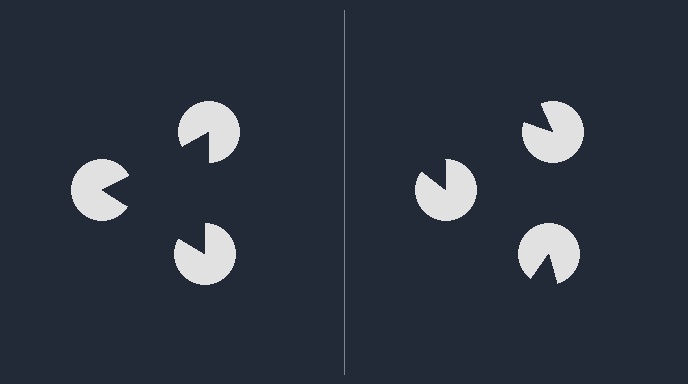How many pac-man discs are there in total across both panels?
6 — 3 on each side.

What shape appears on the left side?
An illusory triangle.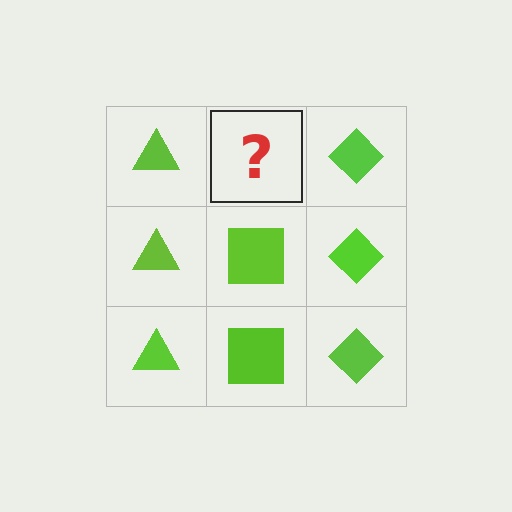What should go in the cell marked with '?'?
The missing cell should contain a lime square.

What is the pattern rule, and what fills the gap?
The rule is that each column has a consistent shape. The gap should be filled with a lime square.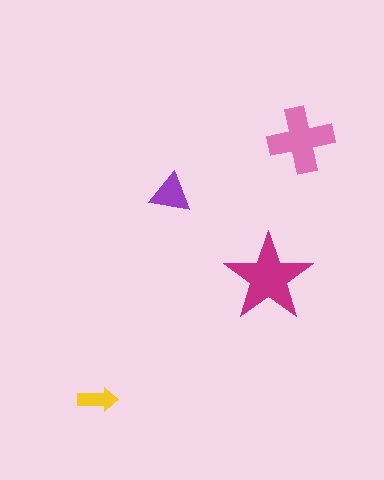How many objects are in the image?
There are 4 objects in the image.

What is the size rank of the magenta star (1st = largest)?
1st.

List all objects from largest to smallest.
The magenta star, the pink cross, the purple triangle, the yellow arrow.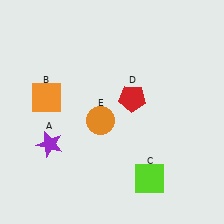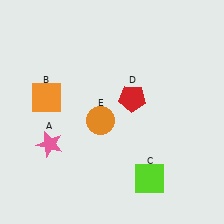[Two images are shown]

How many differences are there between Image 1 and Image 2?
There is 1 difference between the two images.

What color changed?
The star (A) changed from purple in Image 1 to pink in Image 2.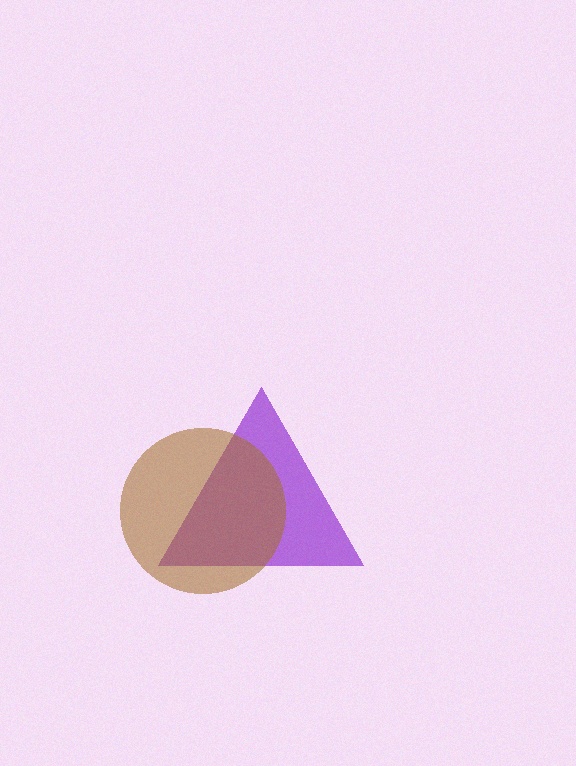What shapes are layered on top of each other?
The layered shapes are: a purple triangle, a brown circle.